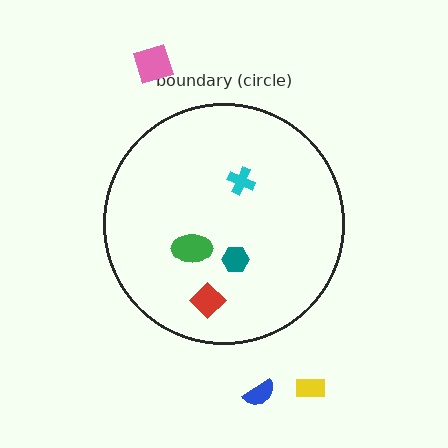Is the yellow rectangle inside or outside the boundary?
Outside.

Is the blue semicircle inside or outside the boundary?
Outside.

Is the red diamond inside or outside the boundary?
Inside.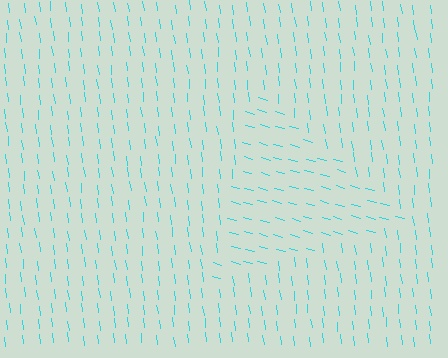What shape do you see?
I see a triangle.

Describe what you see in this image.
The image is filled with small cyan line segments. A triangle region in the image has lines oriented differently from the surrounding lines, creating a visible texture boundary.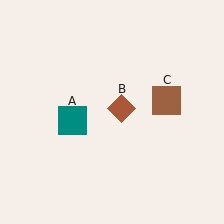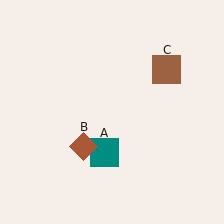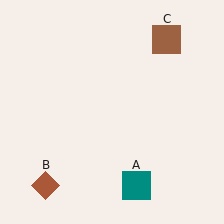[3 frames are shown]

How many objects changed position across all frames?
3 objects changed position: teal square (object A), brown diamond (object B), brown square (object C).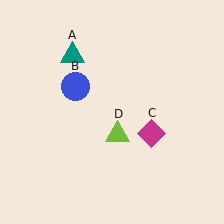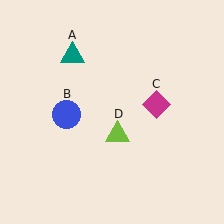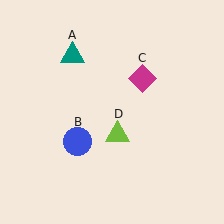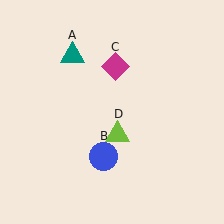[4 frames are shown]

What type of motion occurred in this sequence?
The blue circle (object B), magenta diamond (object C) rotated counterclockwise around the center of the scene.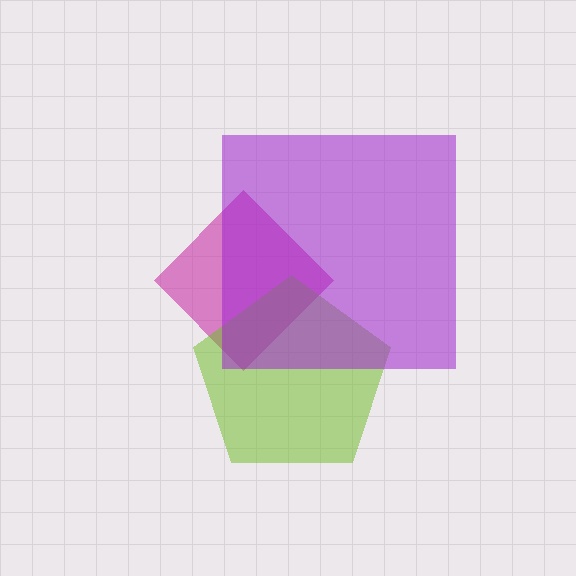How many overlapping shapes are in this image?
There are 3 overlapping shapes in the image.